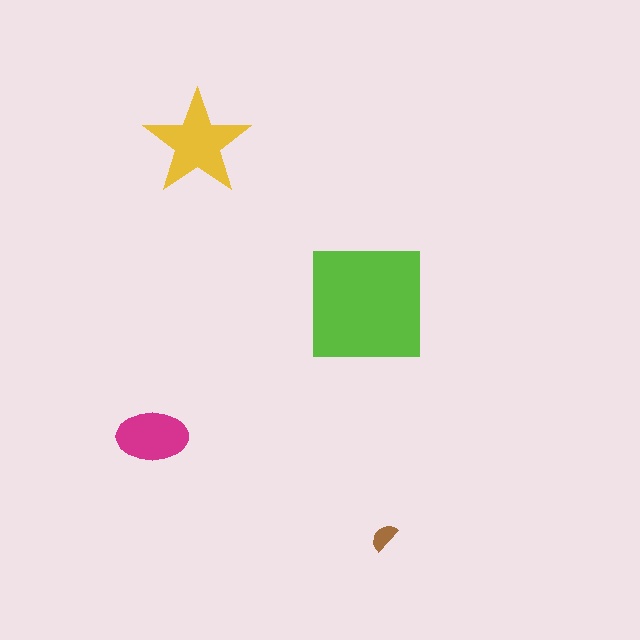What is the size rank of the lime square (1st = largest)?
1st.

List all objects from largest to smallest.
The lime square, the yellow star, the magenta ellipse, the brown semicircle.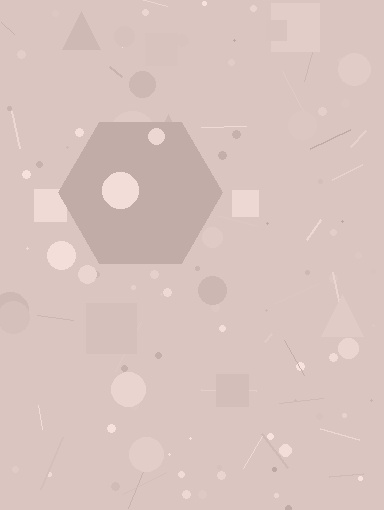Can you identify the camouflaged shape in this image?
The camouflaged shape is a hexagon.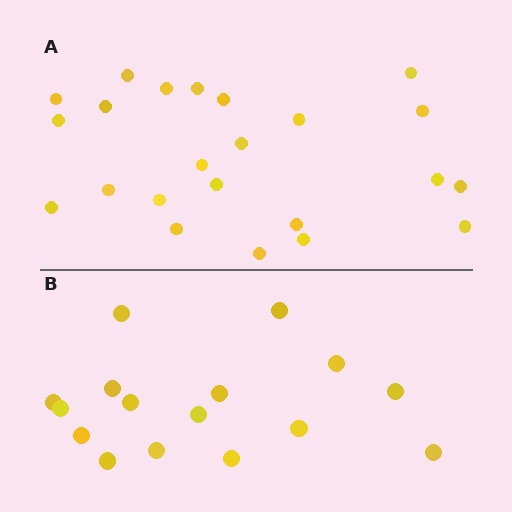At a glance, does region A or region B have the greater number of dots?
Region A (the top region) has more dots.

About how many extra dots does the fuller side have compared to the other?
Region A has roughly 8 or so more dots than region B.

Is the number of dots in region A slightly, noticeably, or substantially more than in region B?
Region A has noticeably more, but not dramatically so. The ratio is roughly 1.4 to 1.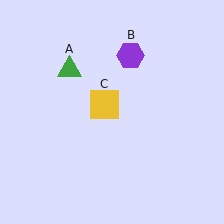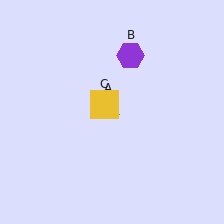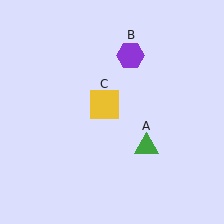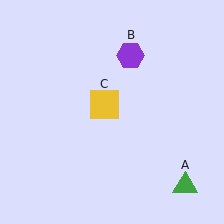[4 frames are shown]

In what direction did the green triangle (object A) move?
The green triangle (object A) moved down and to the right.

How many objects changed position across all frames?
1 object changed position: green triangle (object A).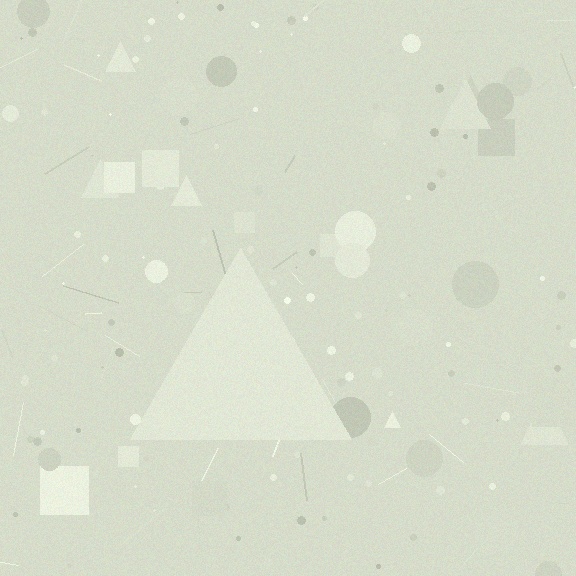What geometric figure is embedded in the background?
A triangle is embedded in the background.